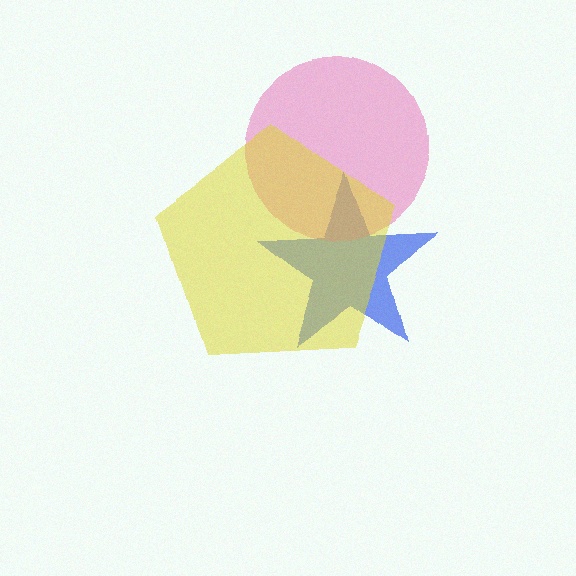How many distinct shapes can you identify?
There are 3 distinct shapes: a blue star, a pink circle, a yellow pentagon.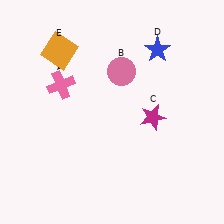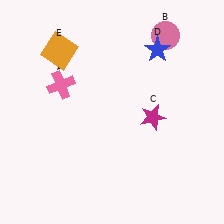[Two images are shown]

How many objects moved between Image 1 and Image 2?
1 object moved between the two images.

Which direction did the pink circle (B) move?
The pink circle (B) moved right.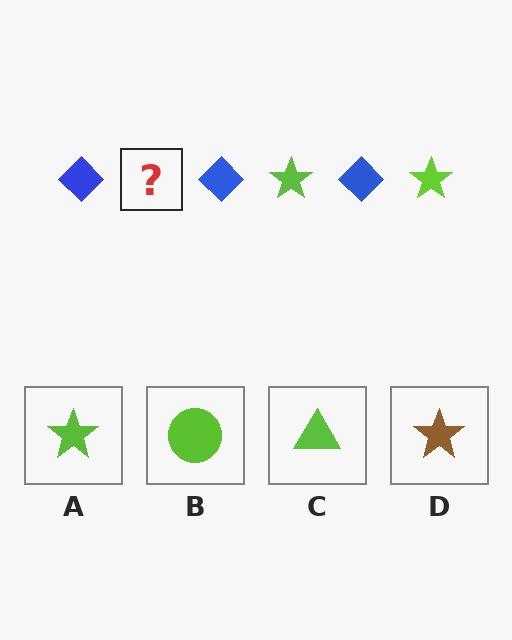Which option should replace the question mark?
Option A.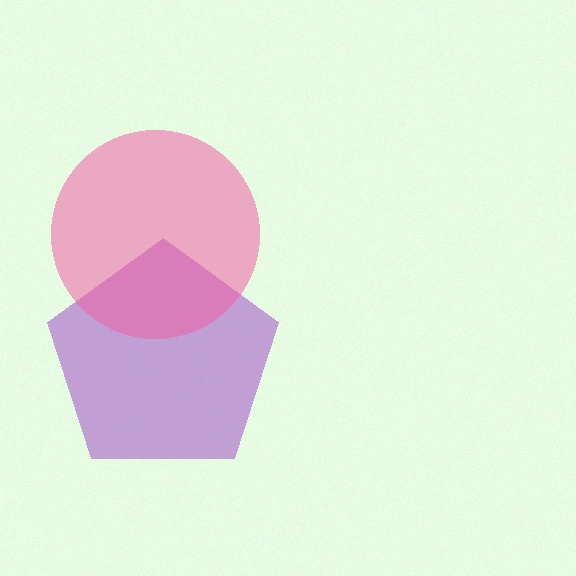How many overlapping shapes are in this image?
There are 2 overlapping shapes in the image.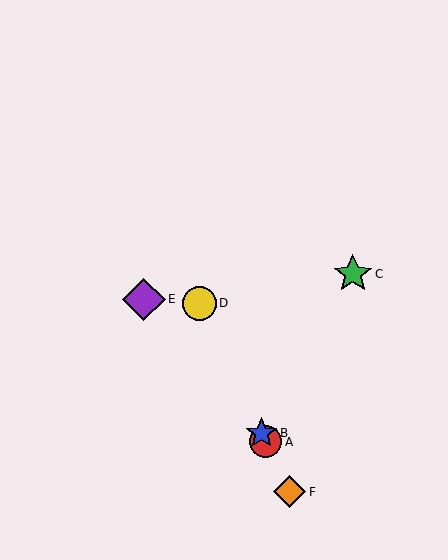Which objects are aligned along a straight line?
Objects A, B, D, F are aligned along a straight line.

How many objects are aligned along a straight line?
4 objects (A, B, D, F) are aligned along a straight line.